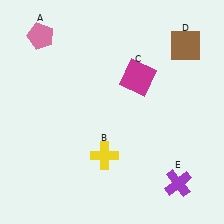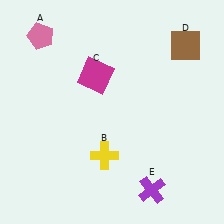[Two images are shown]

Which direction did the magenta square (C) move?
The magenta square (C) moved left.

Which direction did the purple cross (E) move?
The purple cross (E) moved left.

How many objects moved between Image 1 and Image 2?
2 objects moved between the two images.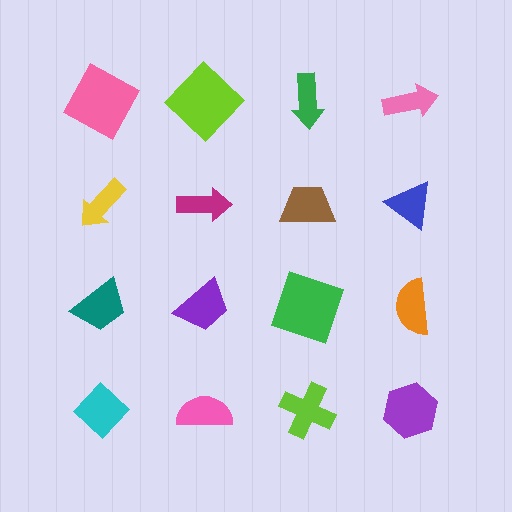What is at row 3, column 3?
A green square.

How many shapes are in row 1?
4 shapes.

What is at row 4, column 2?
A pink semicircle.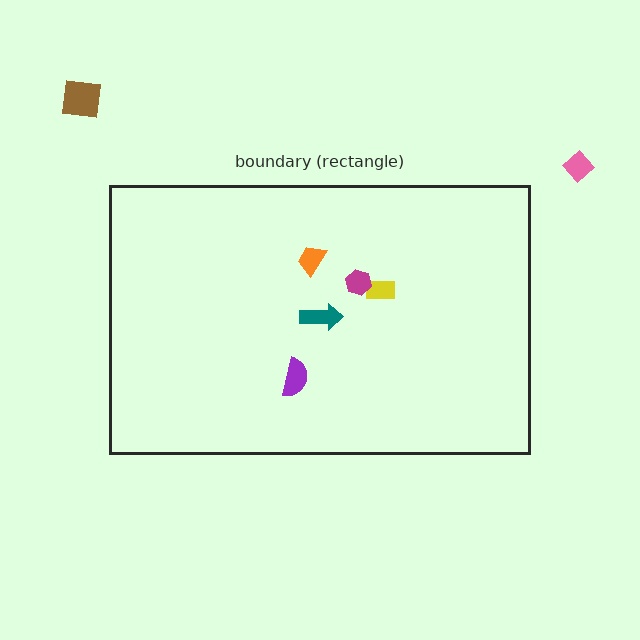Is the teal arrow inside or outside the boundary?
Inside.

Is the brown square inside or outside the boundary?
Outside.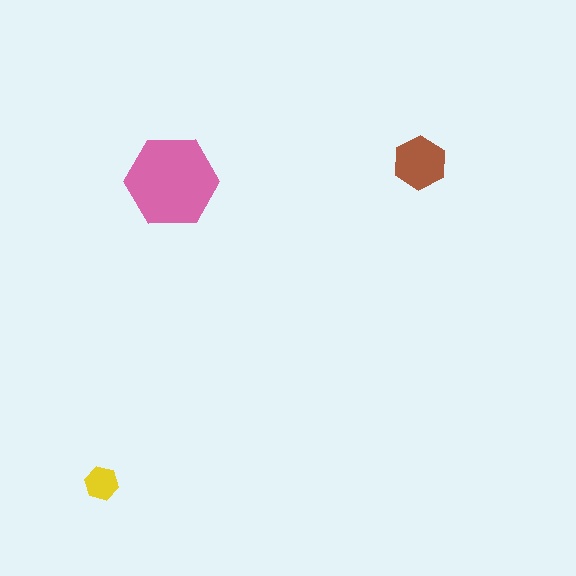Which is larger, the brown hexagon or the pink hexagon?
The pink one.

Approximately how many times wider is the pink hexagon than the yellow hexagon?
About 2.5 times wider.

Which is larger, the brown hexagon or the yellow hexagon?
The brown one.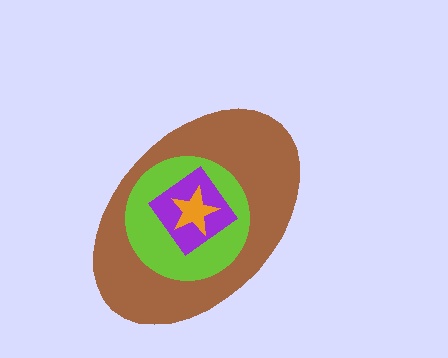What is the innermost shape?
The orange star.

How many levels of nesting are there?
4.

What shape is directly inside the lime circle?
The purple diamond.